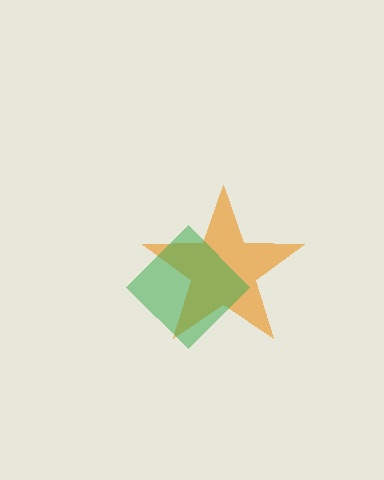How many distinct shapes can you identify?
There are 2 distinct shapes: an orange star, a green diamond.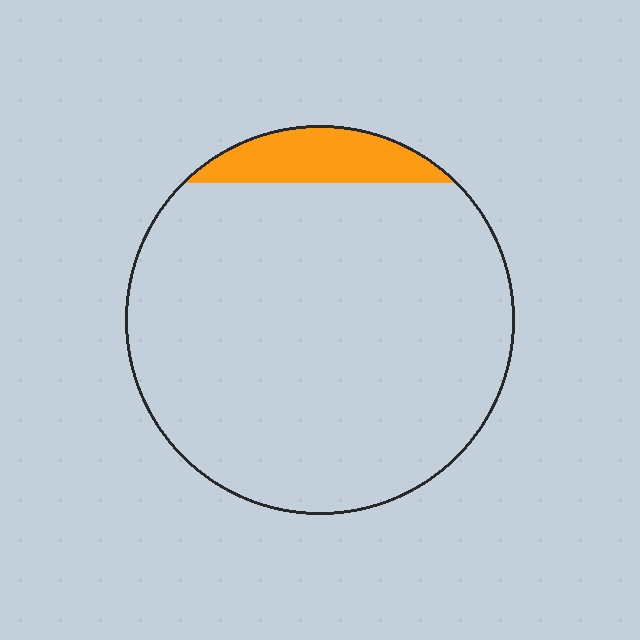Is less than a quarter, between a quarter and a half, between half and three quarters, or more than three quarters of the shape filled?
Less than a quarter.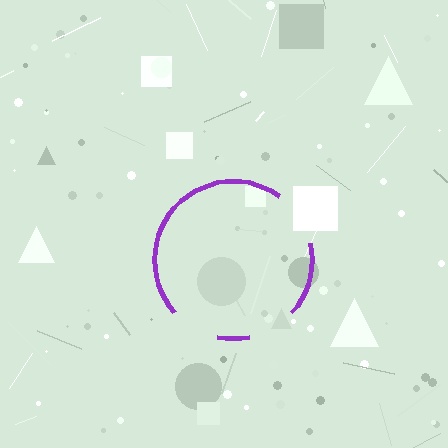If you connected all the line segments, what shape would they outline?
They would outline a circle.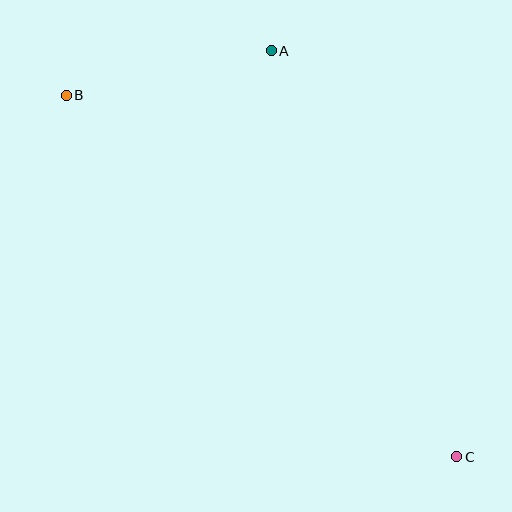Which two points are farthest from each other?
Points B and C are farthest from each other.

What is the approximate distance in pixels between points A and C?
The distance between A and C is approximately 446 pixels.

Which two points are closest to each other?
Points A and B are closest to each other.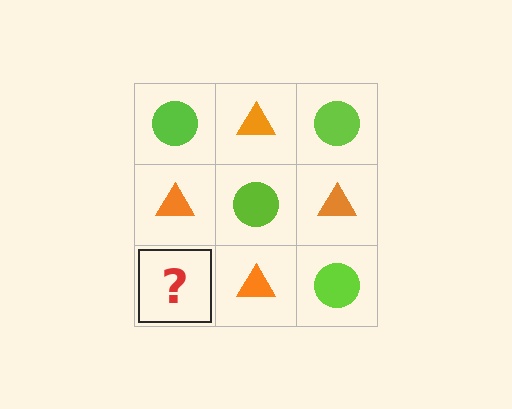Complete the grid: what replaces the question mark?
The question mark should be replaced with a lime circle.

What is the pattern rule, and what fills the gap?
The rule is that it alternates lime circle and orange triangle in a checkerboard pattern. The gap should be filled with a lime circle.